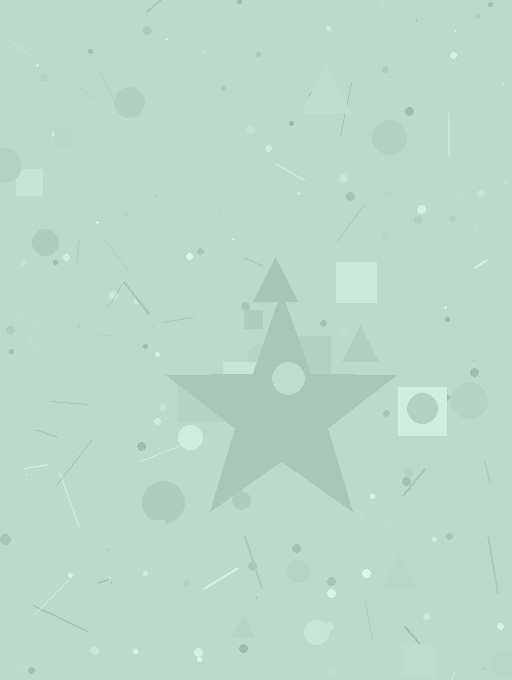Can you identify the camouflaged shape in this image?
The camouflaged shape is a star.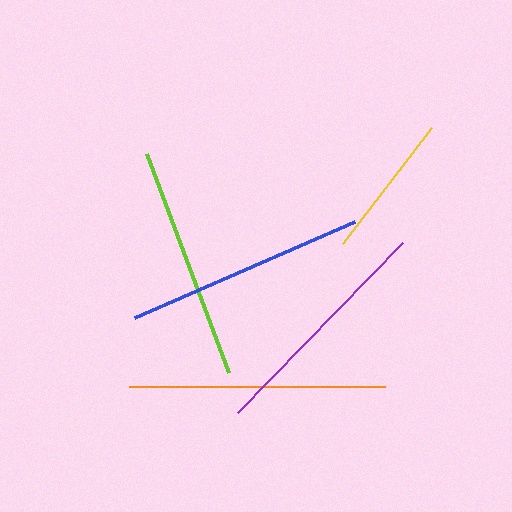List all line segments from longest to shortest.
From longest to shortest: orange, blue, purple, lime, yellow.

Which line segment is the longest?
The orange line is the longest at approximately 256 pixels.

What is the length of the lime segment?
The lime segment is approximately 233 pixels long.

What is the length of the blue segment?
The blue segment is approximately 239 pixels long.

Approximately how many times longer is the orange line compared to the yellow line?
The orange line is approximately 1.7 times the length of the yellow line.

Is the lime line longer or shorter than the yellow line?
The lime line is longer than the yellow line.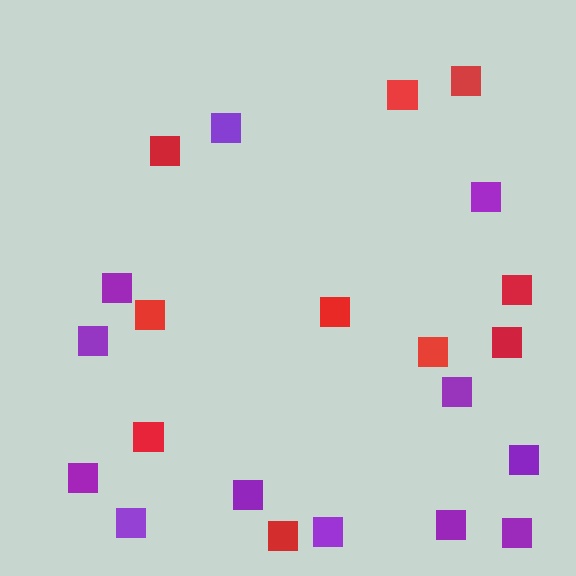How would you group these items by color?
There are 2 groups: one group of red squares (10) and one group of purple squares (12).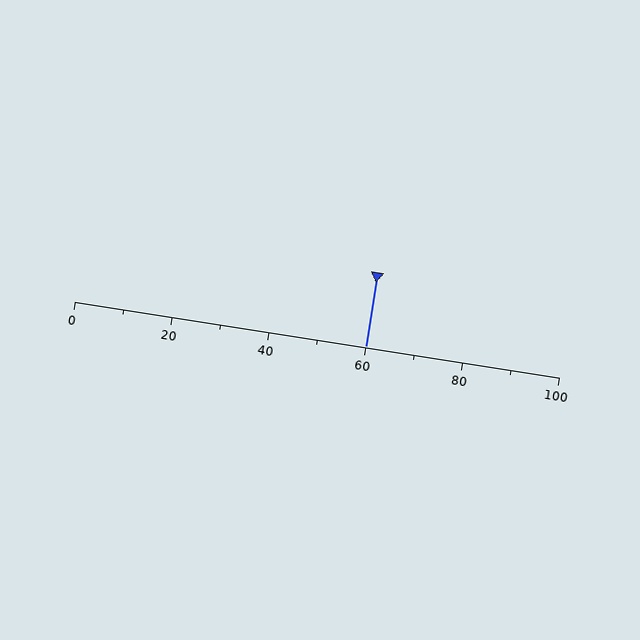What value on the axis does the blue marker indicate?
The marker indicates approximately 60.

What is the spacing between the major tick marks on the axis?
The major ticks are spaced 20 apart.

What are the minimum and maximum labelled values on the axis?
The axis runs from 0 to 100.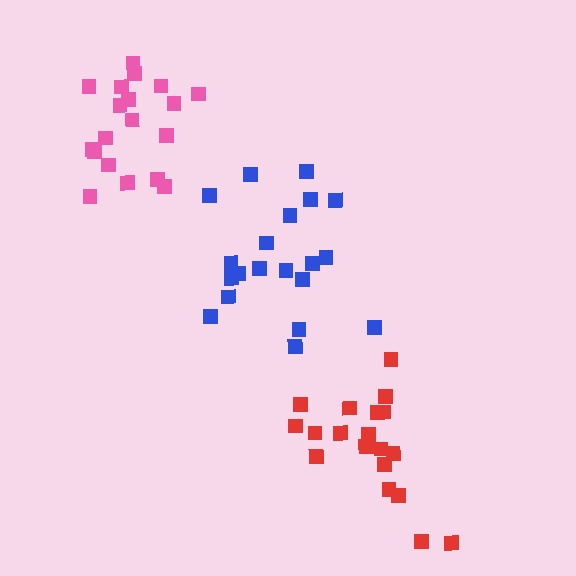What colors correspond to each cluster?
The clusters are colored: blue, red, pink.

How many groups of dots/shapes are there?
There are 3 groups.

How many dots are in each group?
Group 1: 20 dots, Group 2: 19 dots, Group 3: 19 dots (58 total).